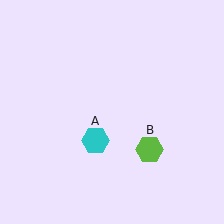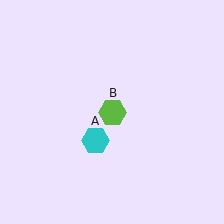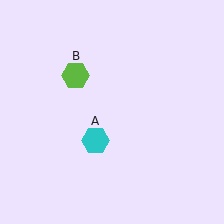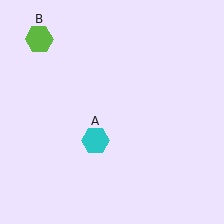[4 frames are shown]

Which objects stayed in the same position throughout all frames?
Cyan hexagon (object A) remained stationary.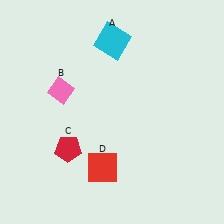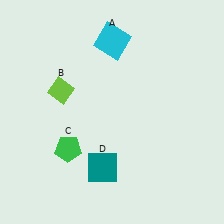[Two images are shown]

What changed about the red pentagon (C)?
In Image 1, C is red. In Image 2, it changed to green.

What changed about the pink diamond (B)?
In Image 1, B is pink. In Image 2, it changed to lime.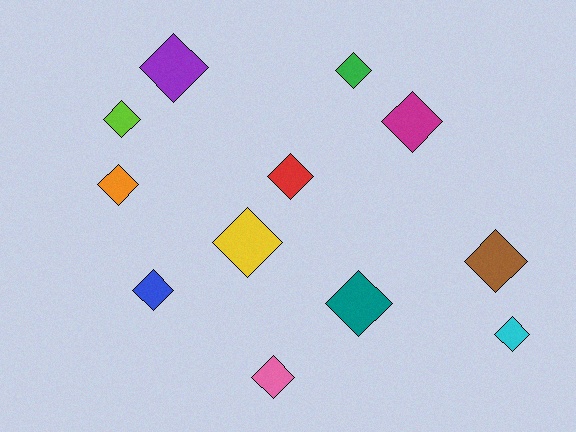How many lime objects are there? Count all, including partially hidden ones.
There is 1 lime object.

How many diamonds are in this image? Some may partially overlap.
There are 12 diamonds.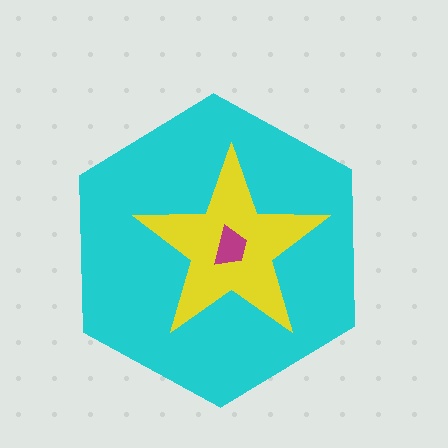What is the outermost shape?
The cyan hexagon.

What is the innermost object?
The magenta trapezoid.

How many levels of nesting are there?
3.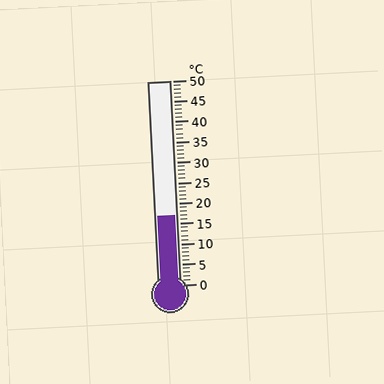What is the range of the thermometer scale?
The thermometer scale ranges from 0°C to 50°C.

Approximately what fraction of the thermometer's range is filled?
The thermometer is filled to approximately 35% of its range.